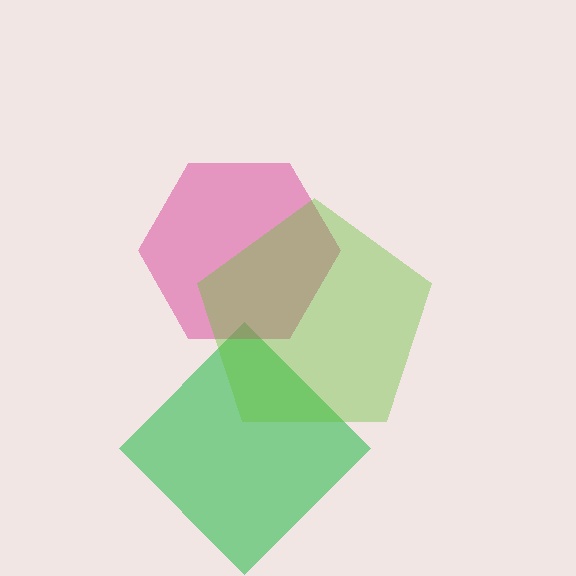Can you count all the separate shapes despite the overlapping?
Yes, there are 3 separate shapes.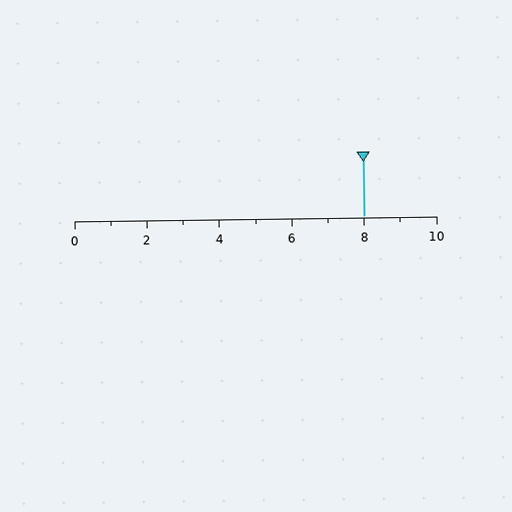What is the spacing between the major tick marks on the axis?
The major ticks are spaced 2 apart.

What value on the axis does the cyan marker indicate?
The marker indicates approximately 8.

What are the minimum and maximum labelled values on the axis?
The axis runs from 0 to 10.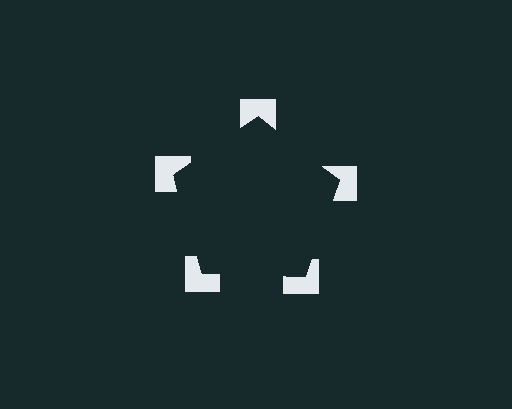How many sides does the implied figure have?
5 sides.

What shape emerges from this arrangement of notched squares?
An illusory pentagon — its edges are inferred from the aligned wedge cuts in the notched squares, not physically drawn.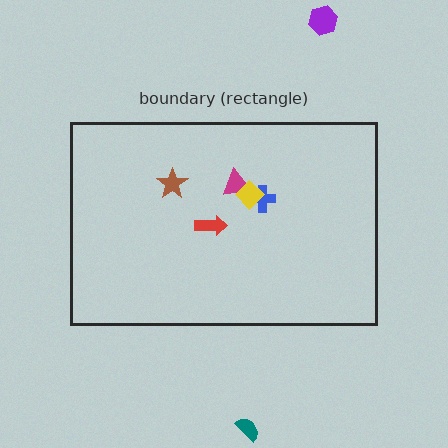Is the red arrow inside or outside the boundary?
Inside.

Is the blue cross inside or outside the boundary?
Inside.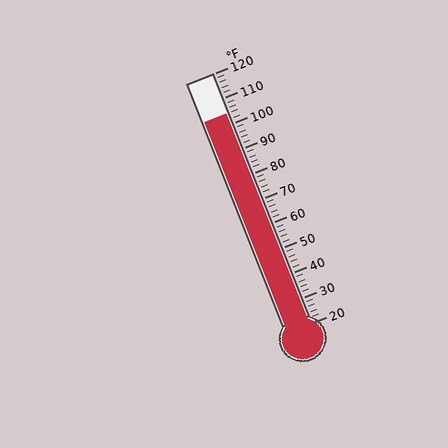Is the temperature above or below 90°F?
The temperature is above 90°F.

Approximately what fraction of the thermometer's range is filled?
The thermometer is filled to approximately 85% of its range.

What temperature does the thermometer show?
The thermometer shows approximately 104°F.